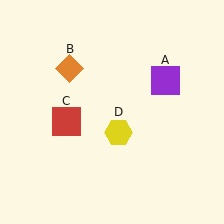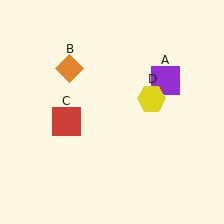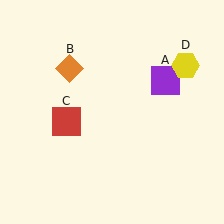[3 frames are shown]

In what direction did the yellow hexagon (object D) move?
The yellow hexagon (object D) moved up and to the right.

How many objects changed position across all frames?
1 object changed position: yellow hexagon (object D).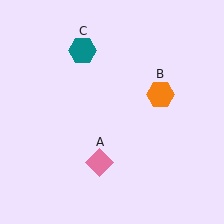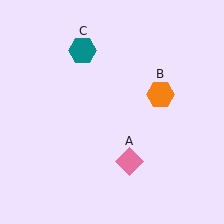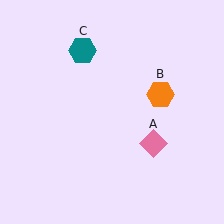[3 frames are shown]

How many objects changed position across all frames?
1 object changed position: pink diamond (object A).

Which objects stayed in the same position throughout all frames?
Orange hexagon (object B) and teal hexagon (object C) remained stationary.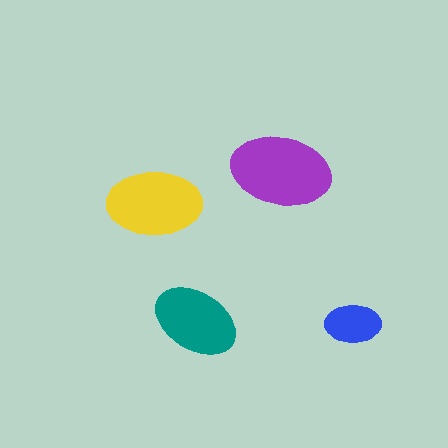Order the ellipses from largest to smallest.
the purple one, the yellow one, the teal one, the blue one.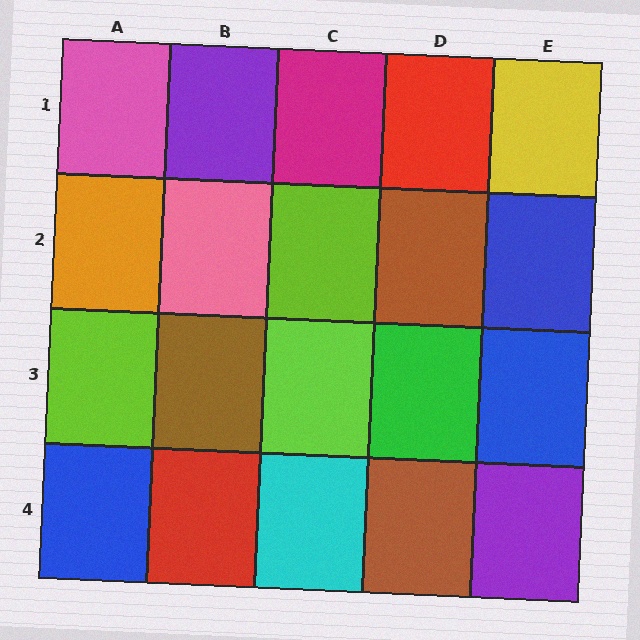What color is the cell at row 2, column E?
Blue.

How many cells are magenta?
1 cell is magenta.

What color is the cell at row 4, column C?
Cyan.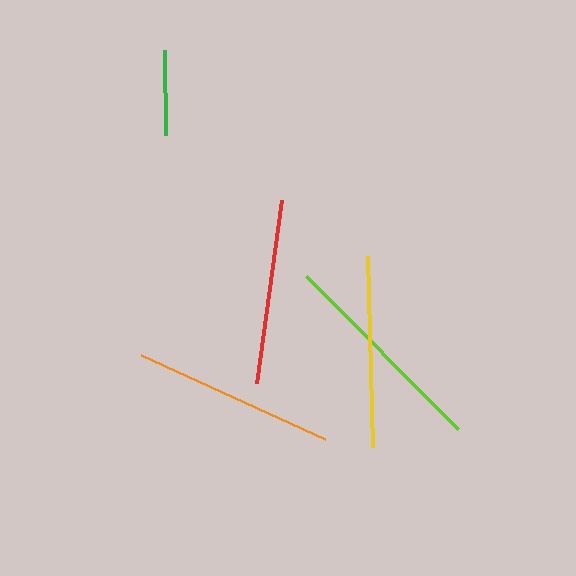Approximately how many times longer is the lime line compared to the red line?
The lime line is approximately 1.2 times the length of the red line.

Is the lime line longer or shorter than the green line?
The lime line is longer than the green line.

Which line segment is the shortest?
The green line is the shortest at approximately 85 pixels.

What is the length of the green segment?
The green segment is approximately 85 pixels long.